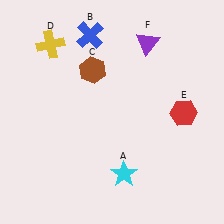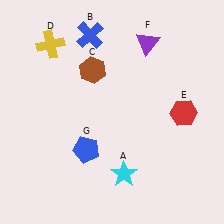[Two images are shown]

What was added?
A blue pentagon (G) was added in Image 2.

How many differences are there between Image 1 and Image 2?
There is 1 difference between the two images.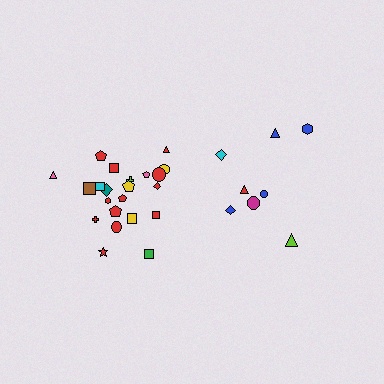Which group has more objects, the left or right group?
The left group.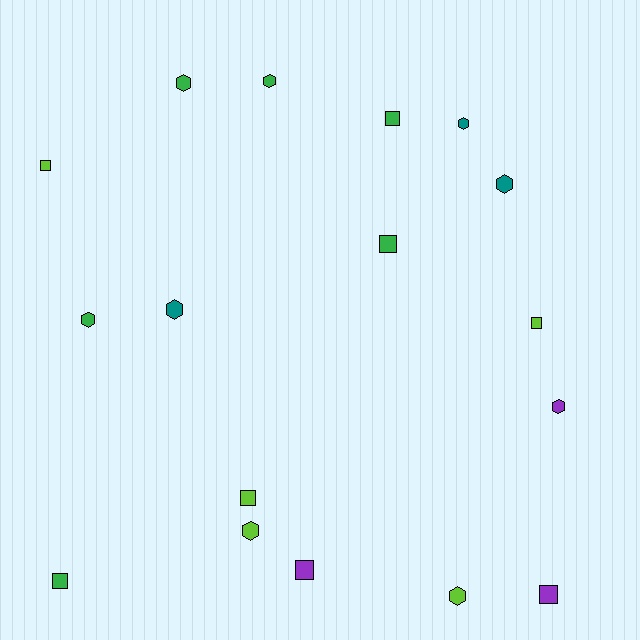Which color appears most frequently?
Green, with 6 objects.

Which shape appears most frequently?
Hexagon, with 9 objects.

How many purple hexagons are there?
There is 1 purple hexagon.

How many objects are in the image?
There are 17 objects.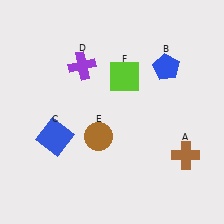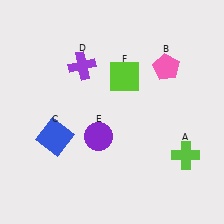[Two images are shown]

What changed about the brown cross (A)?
In Image 1, A is brown. In Image 2, it changed to lime.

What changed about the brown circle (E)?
In Image 1, E is brown. In Image 2, it changed to purple.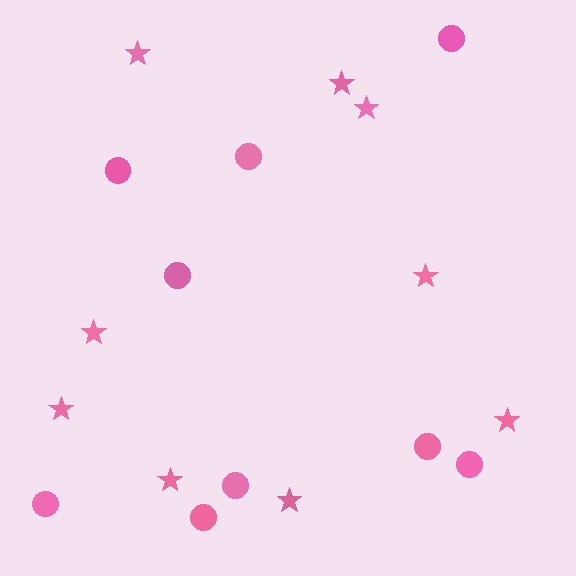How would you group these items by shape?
There are 2 groups: one group of stars (9) and one group of circles (9).